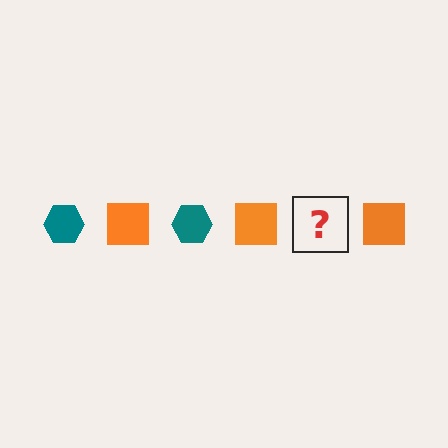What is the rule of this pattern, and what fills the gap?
The rule is that the pattern alternates between teal hexagon and orange square. The gap should be filled with a teal hexagon.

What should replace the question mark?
The question mark should be replaced with a teal hexagon.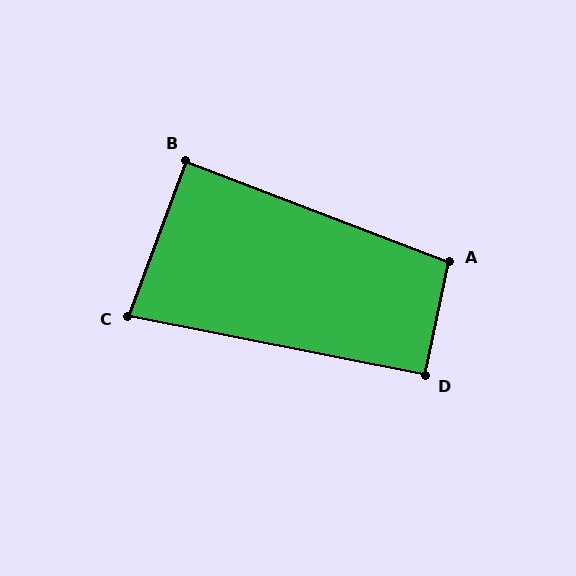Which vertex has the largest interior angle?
A, at approximately 99 degrees.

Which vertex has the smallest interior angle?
C, at approximately 81 degrees.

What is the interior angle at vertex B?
Approximately 90 degrees (approximately right).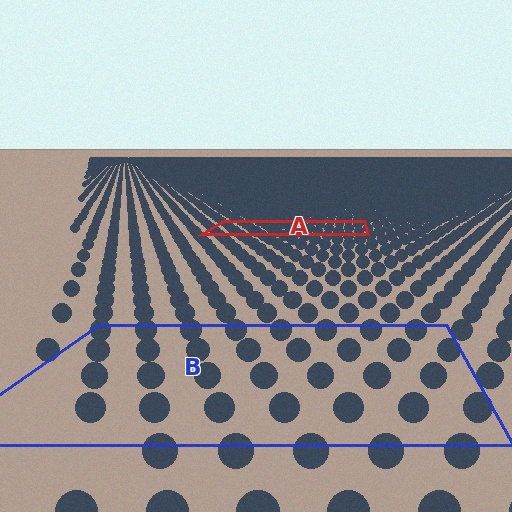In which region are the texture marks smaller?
The texture marks are smaller in region A, because it is farther away.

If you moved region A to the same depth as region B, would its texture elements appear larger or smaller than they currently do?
They would appear larger. At a closer depth, the same texture elements are projected at a bigger on-screen size.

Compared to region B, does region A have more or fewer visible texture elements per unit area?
Region A has more texture elements per unit area — they are packed more densely because it is farther away.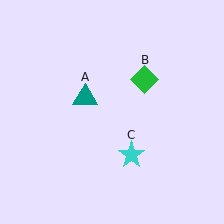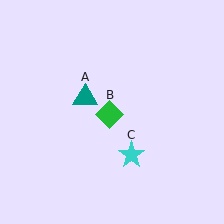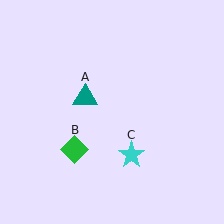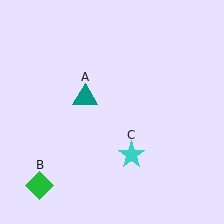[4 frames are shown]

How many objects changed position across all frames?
1 object changed position: green diamond (object B).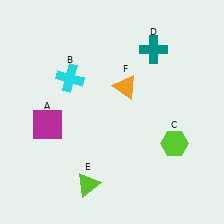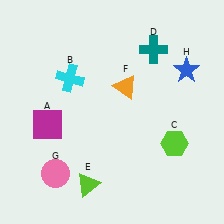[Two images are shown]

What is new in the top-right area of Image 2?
A blue star (H) was added in the top-right area of Image 2.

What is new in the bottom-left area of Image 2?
A pink circle (G) was added in the bottom-left area of Image 2.